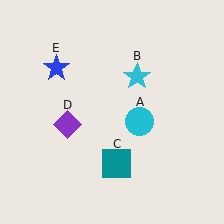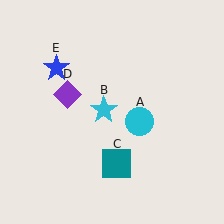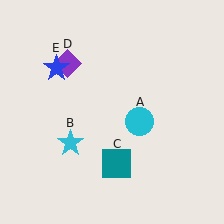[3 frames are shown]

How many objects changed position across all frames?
2 objects changed position: cyan star (object B), purple diamond (object D).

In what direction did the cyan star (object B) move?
The cyan star (object B) moved down and to the left.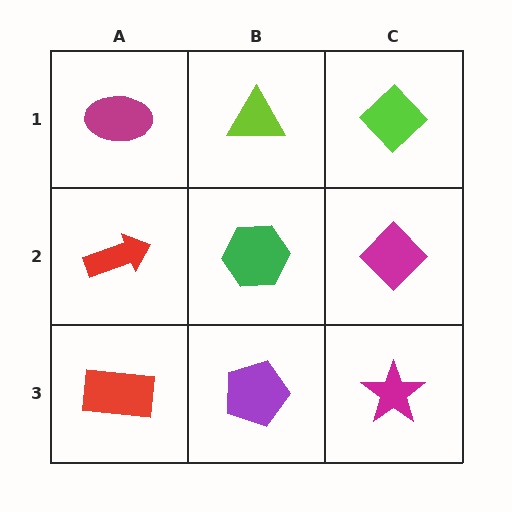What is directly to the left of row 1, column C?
A lime triangle.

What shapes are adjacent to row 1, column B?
A green hexagon (row 2, column B), a magenta ellipse (row 1, column A), a lime diamond (row 1, column C).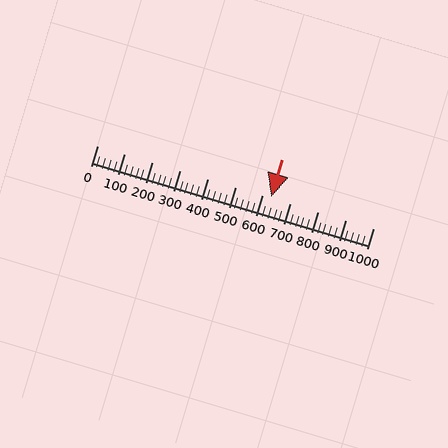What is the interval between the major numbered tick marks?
The major tick marks are spaced 100 units apart.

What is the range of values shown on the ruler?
The ruler shows values from 0 to 1000.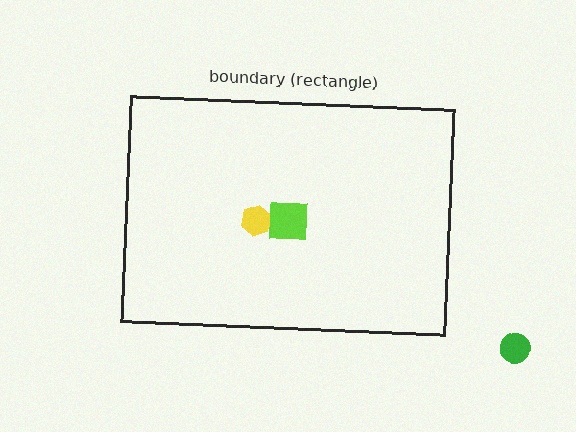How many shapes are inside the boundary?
2 inside, 1 outside.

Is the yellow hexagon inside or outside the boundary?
Inside.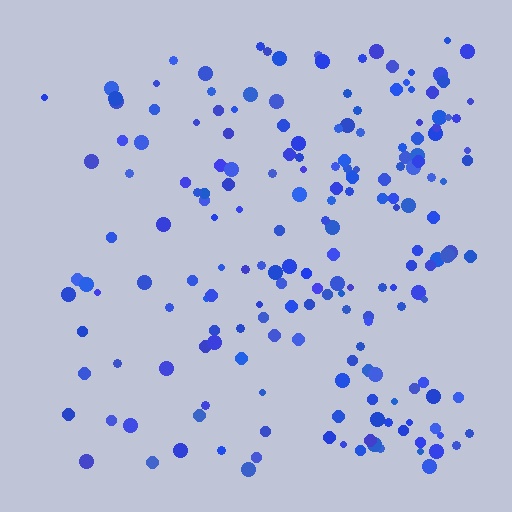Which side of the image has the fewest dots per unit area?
The left.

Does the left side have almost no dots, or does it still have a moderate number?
Still a moderate number, just noticeably fewer than the right.